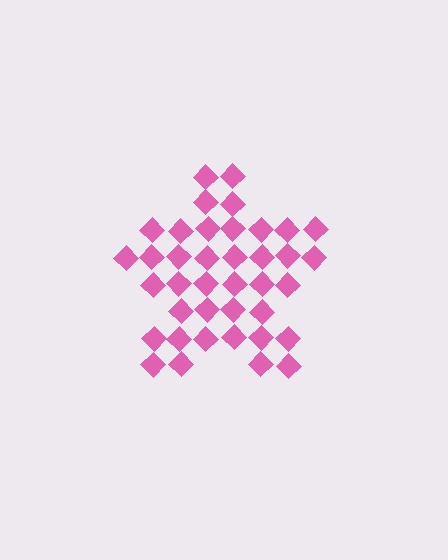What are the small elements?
The small elements are diamonds.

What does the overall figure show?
The overall figure shows a star.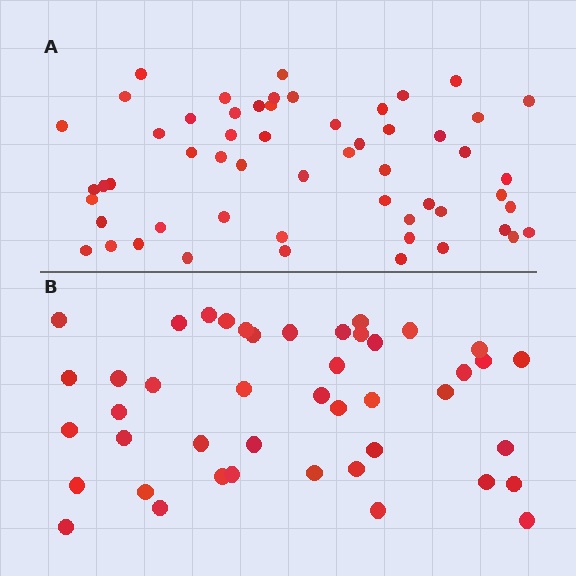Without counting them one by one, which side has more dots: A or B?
Region A (the top region) has more dots.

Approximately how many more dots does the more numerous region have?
Region A has roughly 12 or so more dots than region B.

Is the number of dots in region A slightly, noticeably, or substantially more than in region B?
Region A has noticeably more, but not dramatically so. The ratio is roughly 1.3 to 1.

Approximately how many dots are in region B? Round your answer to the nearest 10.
About 40 dots. (The exact count is 44, which rounds to 40.)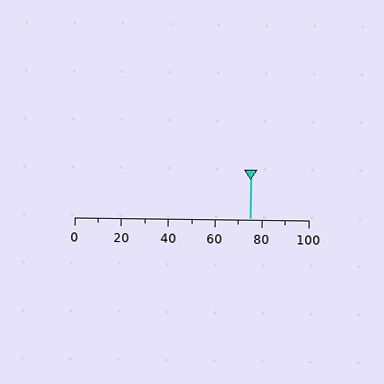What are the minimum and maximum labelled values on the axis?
The axis runs from 0 to 100.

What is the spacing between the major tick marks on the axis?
The major ticks are spaced 20 apart.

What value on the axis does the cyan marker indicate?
The marker indicates approximately 75.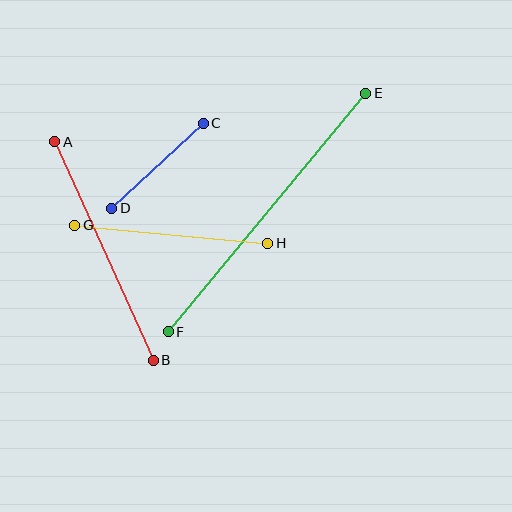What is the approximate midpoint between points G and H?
The midpoint is at approximately (171, 234) pixels.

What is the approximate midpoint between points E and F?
The midpoint is at approximately (267, 212) pixels.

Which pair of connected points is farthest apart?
Points E and F are farthest apart.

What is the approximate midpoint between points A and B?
The midpoint is at approximately (104, 251) pixels.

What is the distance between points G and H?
The distance is approximately 194 pixels.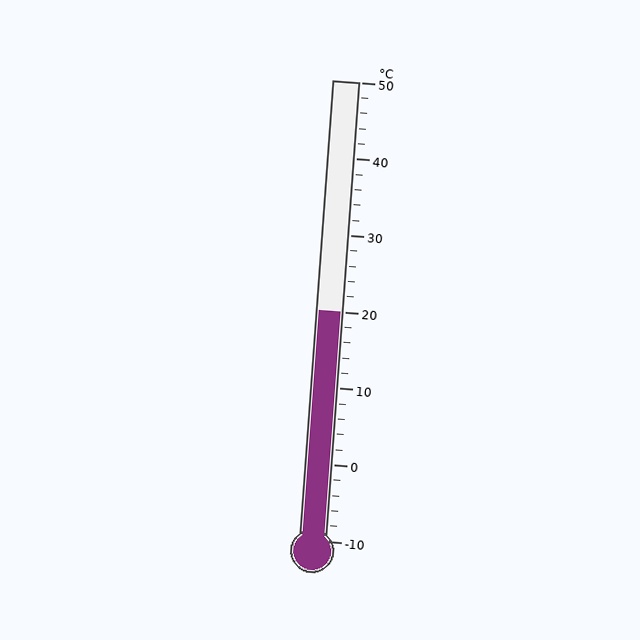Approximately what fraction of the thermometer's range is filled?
The thermometer is filled to approximately 50% of its range.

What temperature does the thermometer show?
The thermometer shows approximately 20°C.